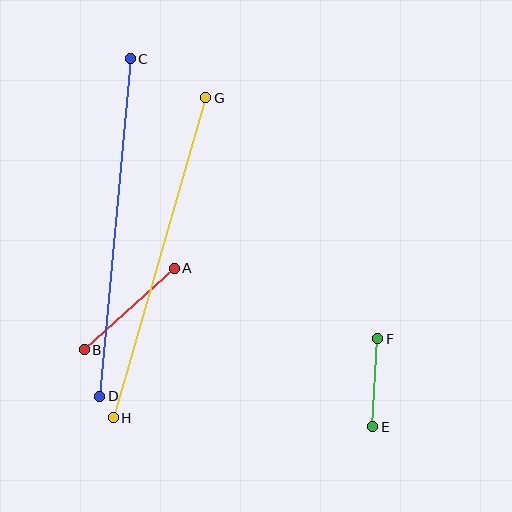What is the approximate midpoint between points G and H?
The midpoint is at approximately (159, 258) pixels.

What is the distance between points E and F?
The distance is approximately 88 pixels.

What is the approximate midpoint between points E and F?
The midpoint is at approximately (375, 383) pixels.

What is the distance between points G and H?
The distance is approximately 333 pixels.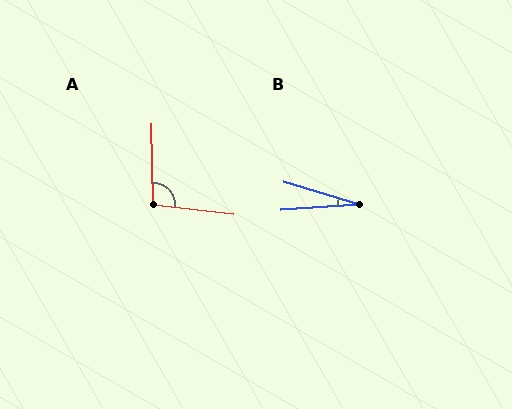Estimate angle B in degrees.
Approximately 21 degrees.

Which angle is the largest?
A, at approximately 97 degrees.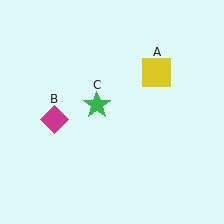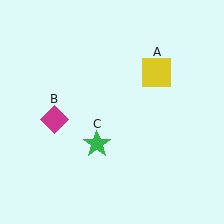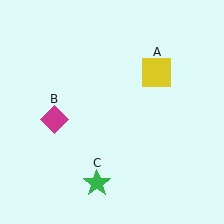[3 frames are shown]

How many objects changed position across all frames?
1 object changed position: green star (object C).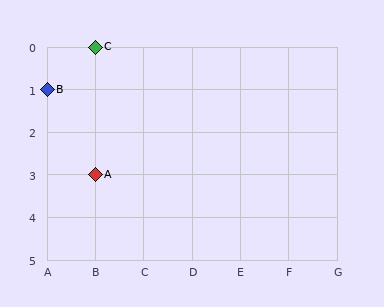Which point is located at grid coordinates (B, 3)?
Point A is at (B, 3).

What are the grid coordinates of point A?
Point A is at grid coordinates (B, 3).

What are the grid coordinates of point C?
Point C is at grid coordinates (B, 0).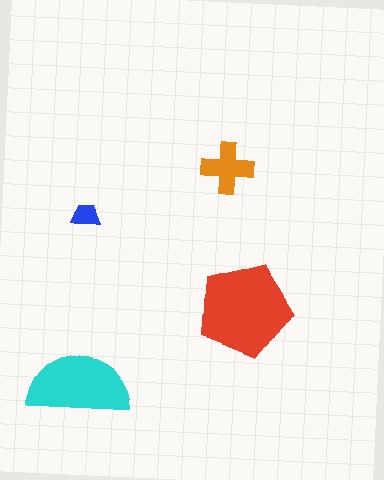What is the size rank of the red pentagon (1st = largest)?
1st.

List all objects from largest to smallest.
The red pentagon, the cyan semicircle, the orange cross, the blue trapezoid.